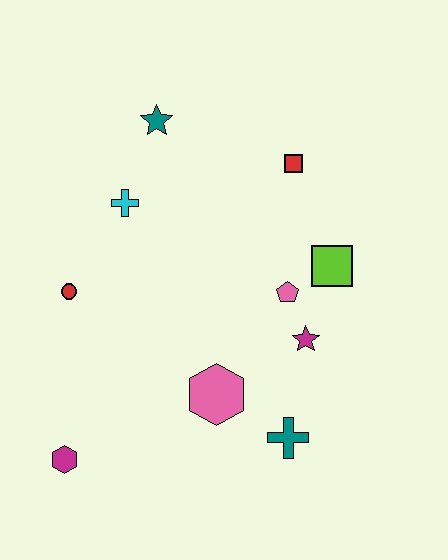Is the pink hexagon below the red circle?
Yes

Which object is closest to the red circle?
The cyan cross is closest to the red circle.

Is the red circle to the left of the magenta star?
Yes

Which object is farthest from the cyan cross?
The teal cross is farthest from the cyan cross.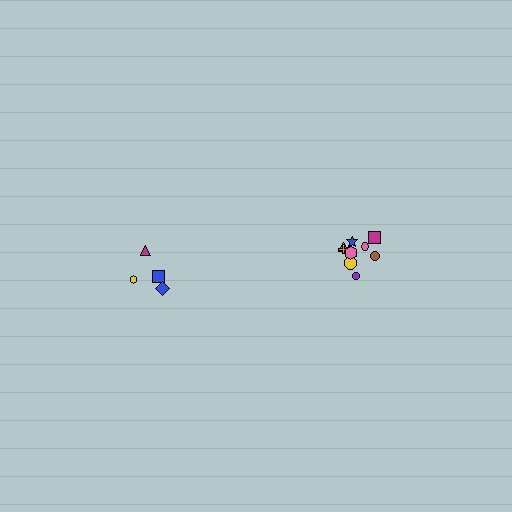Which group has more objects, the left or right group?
The right group.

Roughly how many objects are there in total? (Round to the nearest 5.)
Roughly 15 objects in total.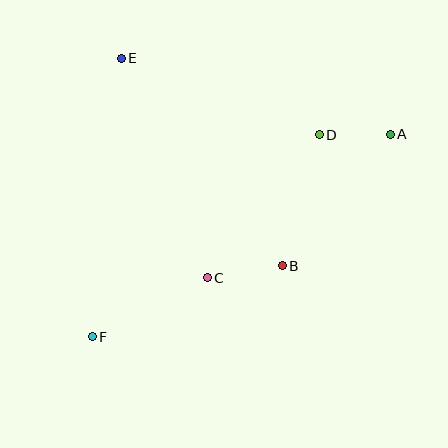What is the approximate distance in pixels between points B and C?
The distance between B and C is approximately 76 pixels.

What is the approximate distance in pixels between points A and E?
The distance between A and E is approximately 280 pixels.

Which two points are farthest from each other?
Points A and F are farthest from each other.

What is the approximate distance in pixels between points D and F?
The distance between D and F is approximately 304 pixels.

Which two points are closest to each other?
Points A and D are closest to each other.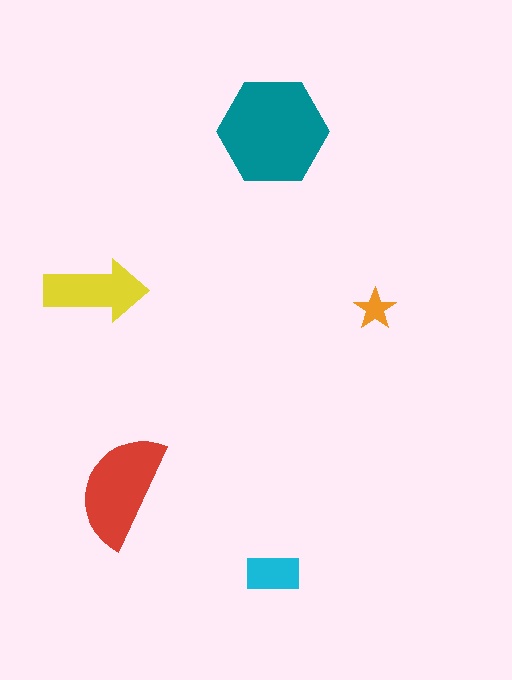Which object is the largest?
The teal hexagon.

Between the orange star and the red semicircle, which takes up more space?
The red semicircle.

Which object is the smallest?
The orange star.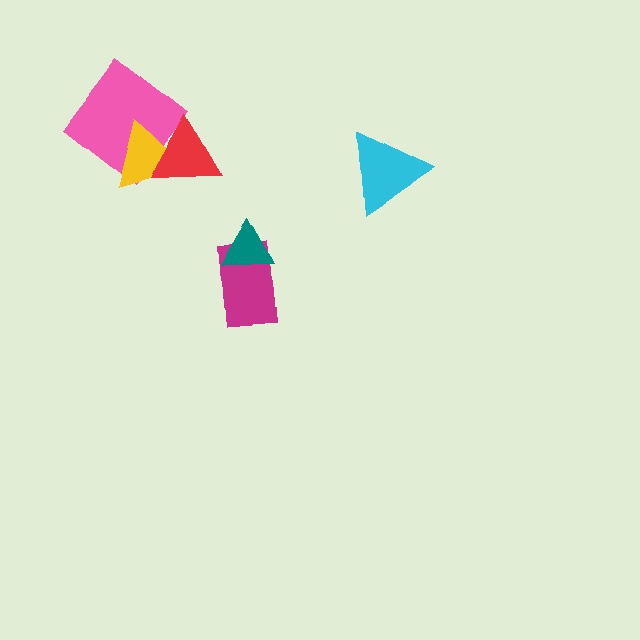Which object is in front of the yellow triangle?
The red triangle is in front of the yellow triangle.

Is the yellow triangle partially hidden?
Yes, it is partially covered by another shape.